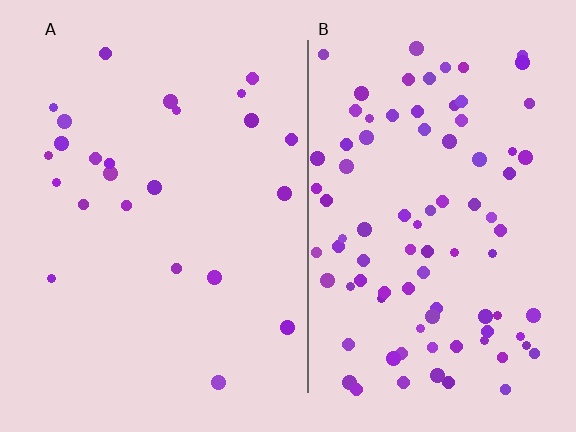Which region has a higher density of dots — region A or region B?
B (the right).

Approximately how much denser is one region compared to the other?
Approximately 3.7× — region B over region A.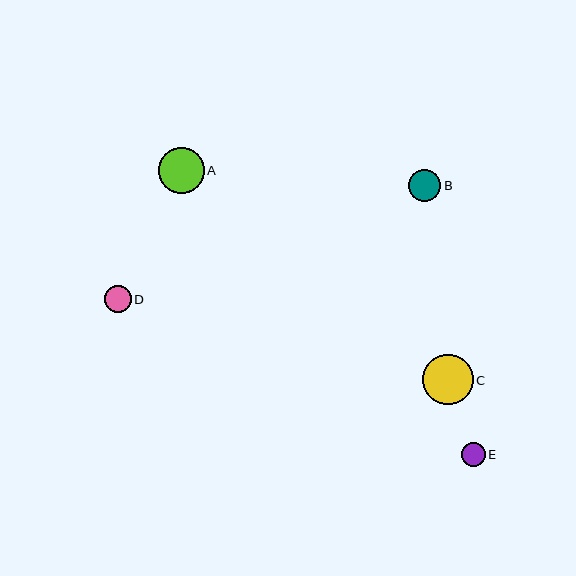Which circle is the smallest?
Circle E is the smallest with a size of approximately 24 pixels.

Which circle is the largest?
Circle C is the largest with a size of approximately 50 pixels.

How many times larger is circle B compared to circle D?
Circle B is approximately 1.2 times the size of circle D.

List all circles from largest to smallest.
From largest to smallest: C, A, B, D, E.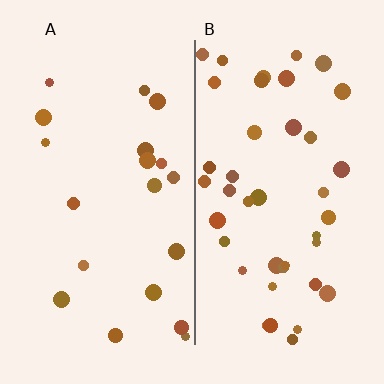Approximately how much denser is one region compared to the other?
Approximately 2.1× — region B over region A.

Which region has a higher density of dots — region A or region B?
B (the right).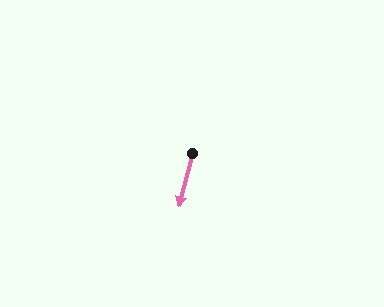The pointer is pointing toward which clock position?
Roughly 6 o'clock.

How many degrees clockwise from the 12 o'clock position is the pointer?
Approximately 194 degrees.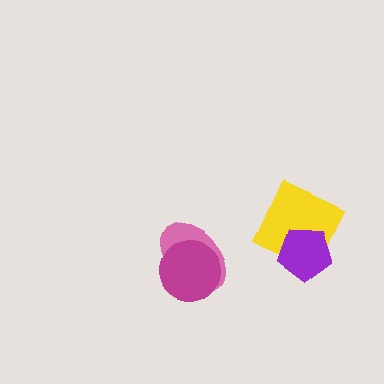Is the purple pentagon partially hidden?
No, no other shape covers it.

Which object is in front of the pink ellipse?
The magenta circle is in front of the pink ellipse.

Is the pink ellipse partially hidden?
Yes, it is partially covered by another shape.